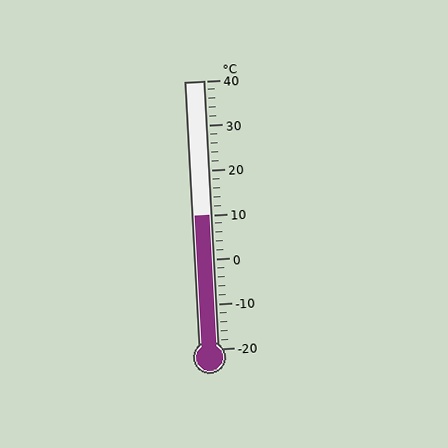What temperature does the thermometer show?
The thermometer shows approximately 10°C.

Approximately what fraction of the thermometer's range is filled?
The thermometer is filled to approximately 50% of its range.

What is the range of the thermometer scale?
The thermometer scale ranges from -20°C to 40°C.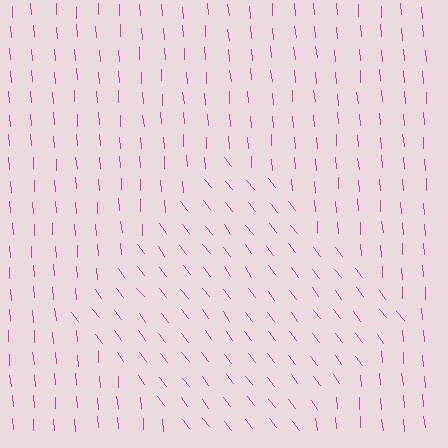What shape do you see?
I see a diamond.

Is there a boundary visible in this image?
Yes, there is a texture boundary formed by a change in line orientation.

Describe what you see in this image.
The image is filled with small magenta line segments. A diamond region in the image has lines oriented differently from the surrounding lines, creating a visible texture boundary.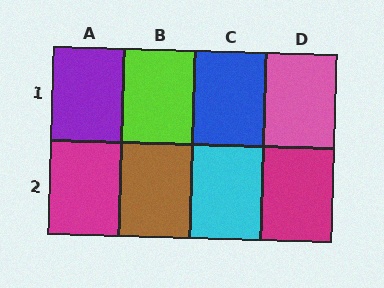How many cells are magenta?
2 cells are magenta.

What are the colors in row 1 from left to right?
Purple, lime, blue, pink.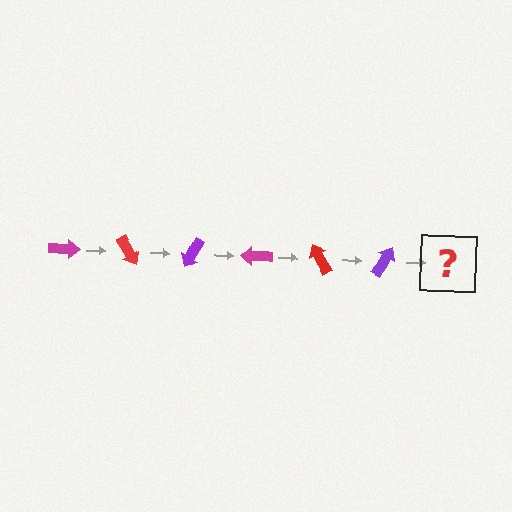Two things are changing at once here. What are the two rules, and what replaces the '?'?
The two rules are that it rotates 60 degrees each step and the color cycles through magenta, red, and purple. The '?' should be a magenta arrow, rotated 360 degrees from the start.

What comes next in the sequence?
The next element should be a magenta arrow, rotated 360 degrees from the start.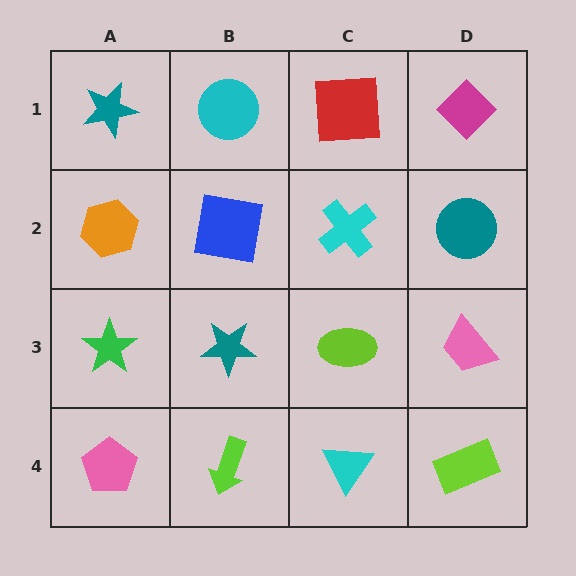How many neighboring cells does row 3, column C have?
4.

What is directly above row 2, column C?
A red square.